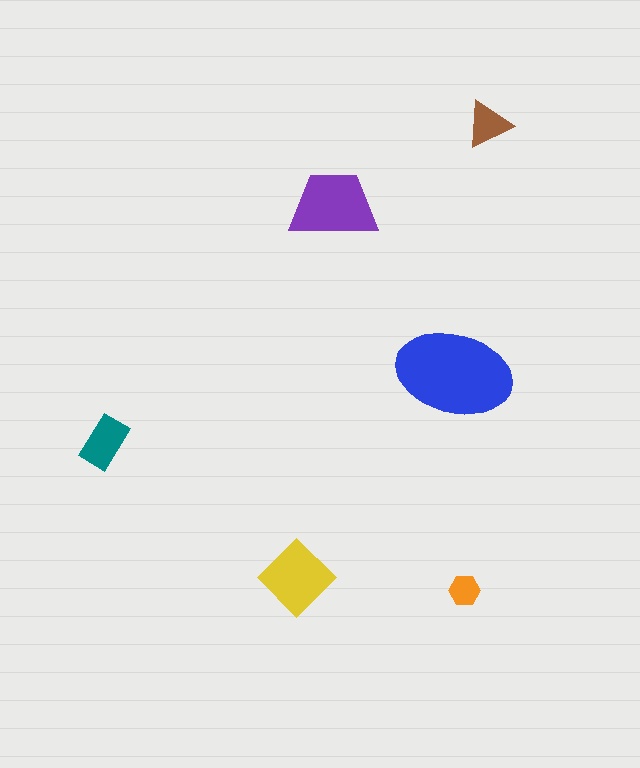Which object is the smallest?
The orange hexagon.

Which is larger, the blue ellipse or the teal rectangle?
The blue ellipse.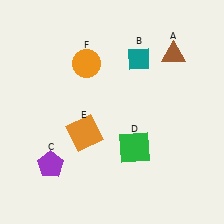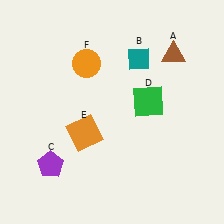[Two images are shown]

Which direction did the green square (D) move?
The green square (D) moved up.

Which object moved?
The green square (D) moved up.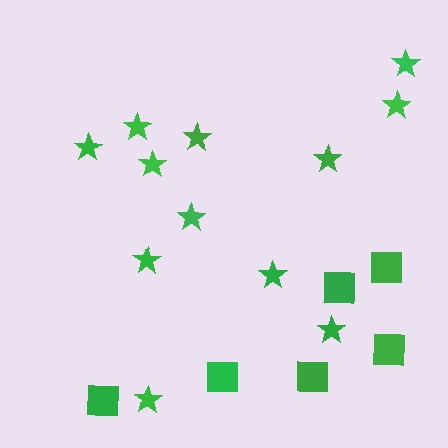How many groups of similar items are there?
There are 2 groups: one group of stars (12) and one group of squares (6).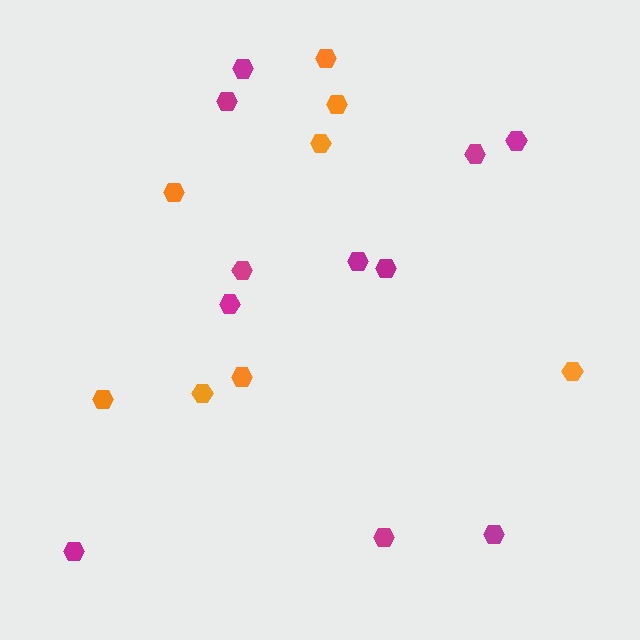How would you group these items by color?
There are 2 groups: one group of orange hexagons (8) and one group of magenta hexagons (11).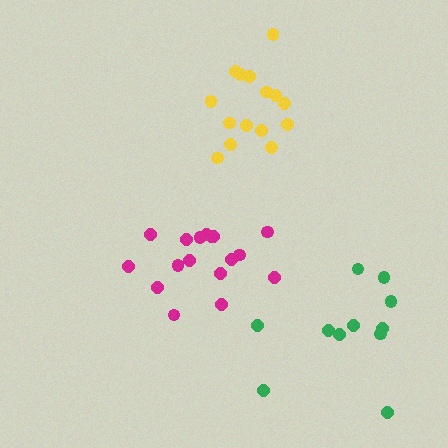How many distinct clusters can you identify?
There are 3 distinct clusters.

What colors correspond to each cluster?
The clusters are colored: green, magenta, yellow.